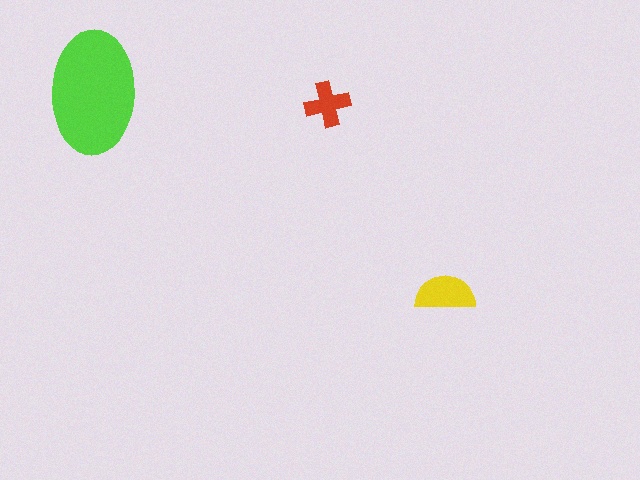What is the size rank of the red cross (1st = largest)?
3rd.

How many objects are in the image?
There are 3 objects in the image.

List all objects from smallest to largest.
The red cross, the yellow semicircle, the lime ellipse.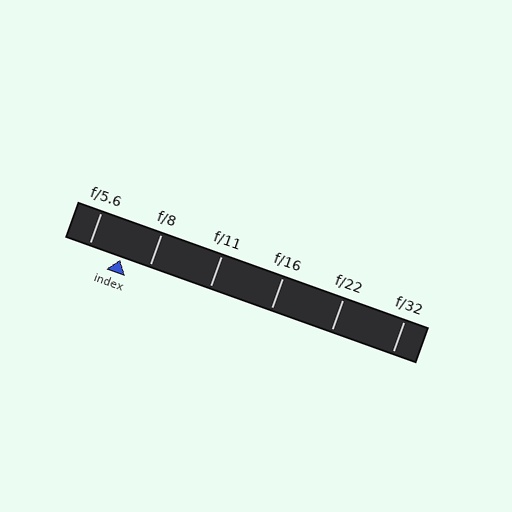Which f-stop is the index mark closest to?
The index mark is closest to f/8.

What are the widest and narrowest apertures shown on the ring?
The widest aperture shown is f/5.6 and the narrowest is f/32.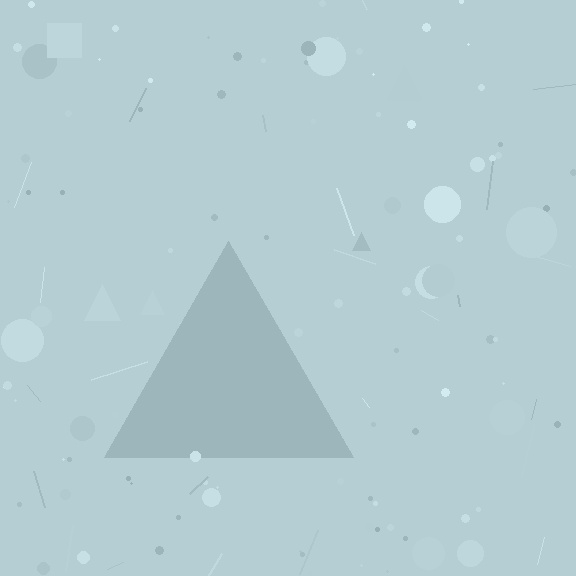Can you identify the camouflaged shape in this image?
The camouflaged shape is a triangle.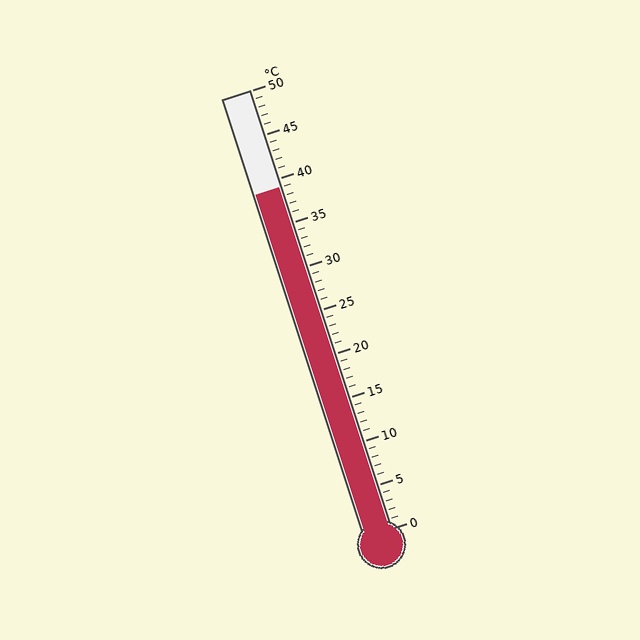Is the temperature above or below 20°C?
The temperature is above 20°C.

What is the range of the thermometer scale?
The thermometer scale ranges from 0°C to 50°C.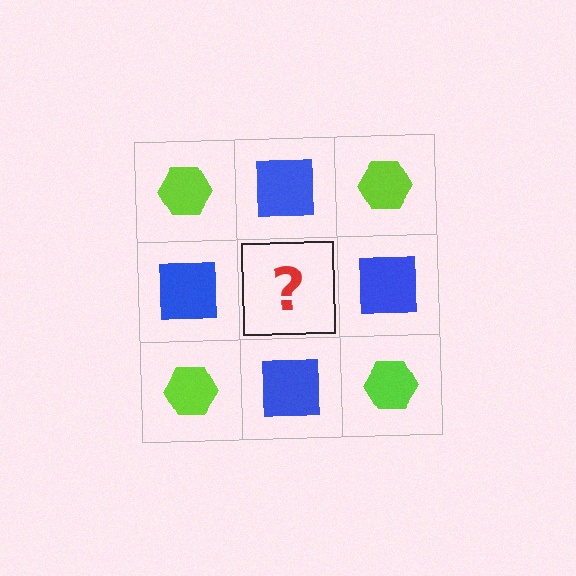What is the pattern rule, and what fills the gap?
The rule is that it alternates lime hexagon and blue square in a checkerboard pattern. The gap should be filled with a lime hexagon.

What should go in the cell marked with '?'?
The missing cell should contain a lime hexagon.